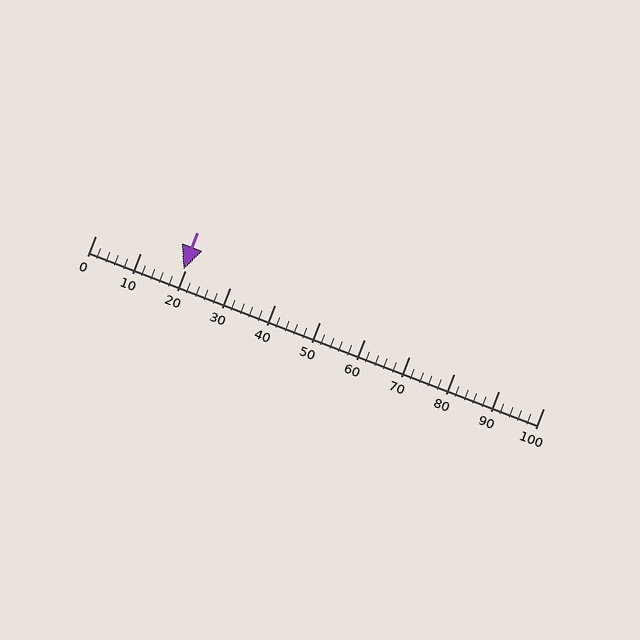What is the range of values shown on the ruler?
The ruler shows values from 0 to 100.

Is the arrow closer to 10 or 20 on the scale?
The arrow is closer to 20.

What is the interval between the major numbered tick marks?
The major tick marks are spaced 10 units apart.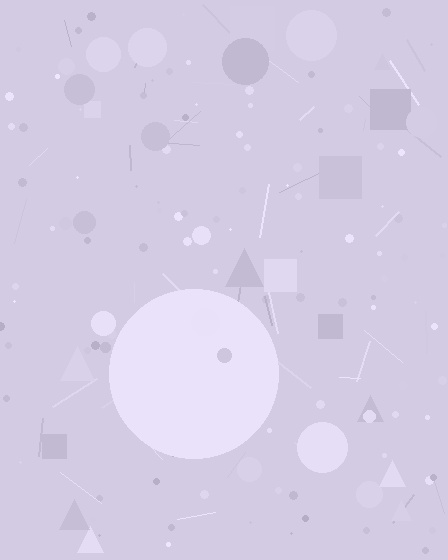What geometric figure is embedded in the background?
A circle is embedded in the background.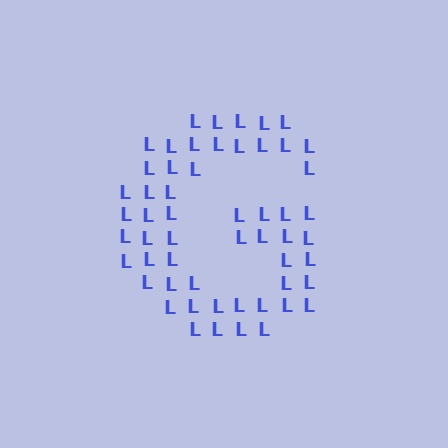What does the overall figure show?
The overall figure shows the letter G.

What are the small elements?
The small elements are letter L's.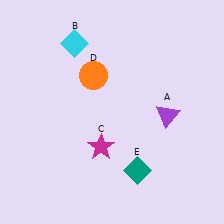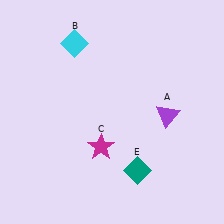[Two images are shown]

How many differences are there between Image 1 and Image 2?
There is 1 difference between the two images.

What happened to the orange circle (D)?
The orange circle (D) was removed in Image 2. It was in the top-left area of Image 1.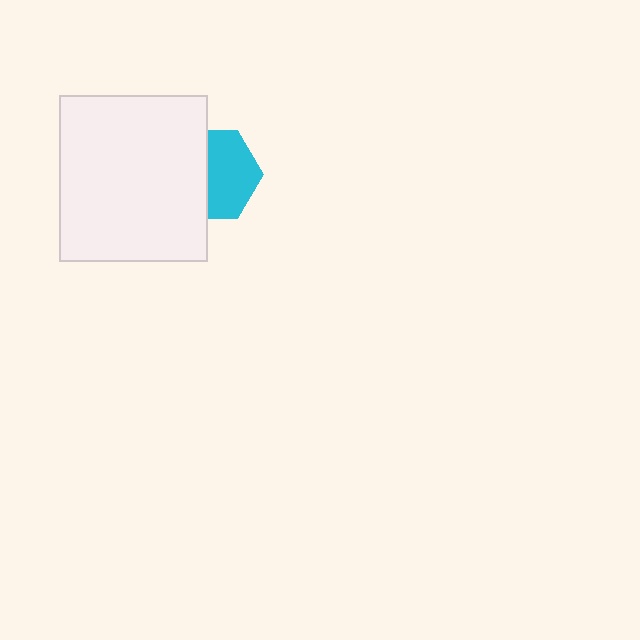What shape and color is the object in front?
The object in front is a white rectangle.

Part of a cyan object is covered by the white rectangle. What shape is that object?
It is a hexagon.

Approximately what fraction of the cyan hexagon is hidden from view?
Roughly 43% of the cyan hexagon is hidden behind the white rectangle.